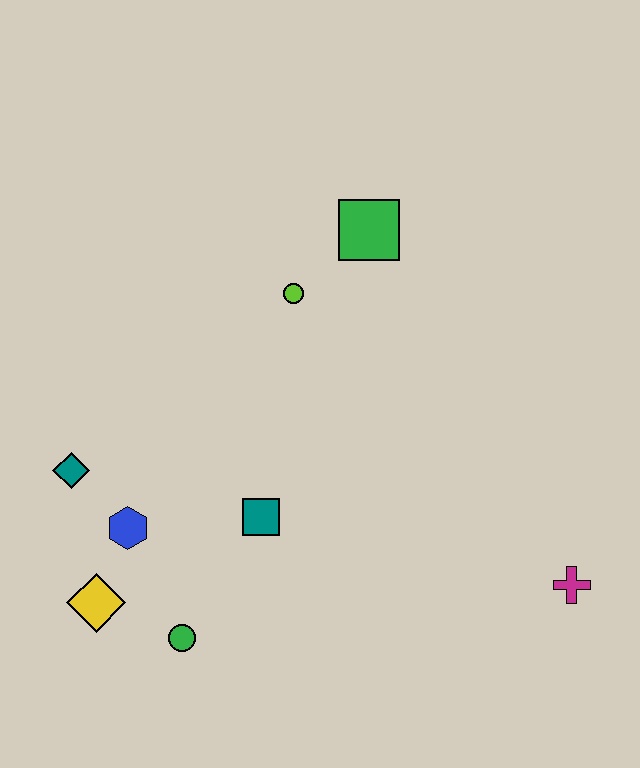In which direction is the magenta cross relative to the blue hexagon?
The magenta cross is to the right of the blue hexagon.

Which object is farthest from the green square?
The yellow diamond is farthest from the green square.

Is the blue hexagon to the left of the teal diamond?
No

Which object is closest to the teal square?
The blue hexagon is closest to the teal square.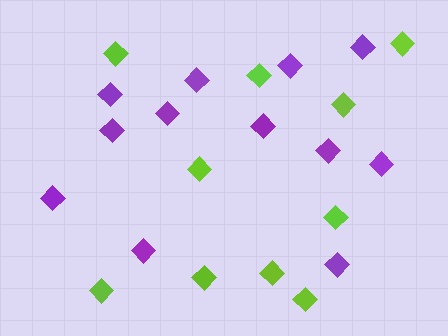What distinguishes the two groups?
There are 2 groups: one group of lime diamonds (10) and one group of purple diamonds (12).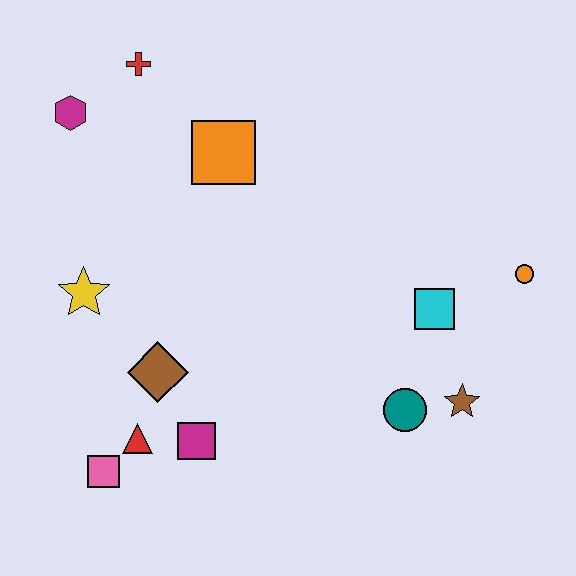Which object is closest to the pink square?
The red triangle is closest to the pink square.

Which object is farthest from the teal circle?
The magenta hexagon is farthest from the teal circle.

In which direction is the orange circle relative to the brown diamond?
The orange circle is to the right of the brown diamond.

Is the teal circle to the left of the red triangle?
No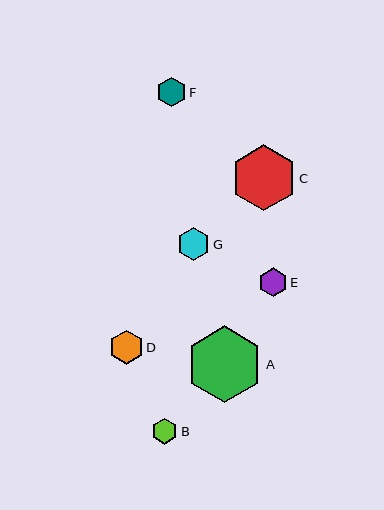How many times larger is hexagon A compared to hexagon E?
Hexagon A is approximately 2.7 times the size of hexagon E.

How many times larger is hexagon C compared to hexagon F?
Hexagon C is approximately 2.2 times the size of hexagon F.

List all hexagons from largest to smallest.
From largest to smallest: A, C, D, G, F, E, B.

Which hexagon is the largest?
Hexagon A is the largest with a size of approximately 77 pixels.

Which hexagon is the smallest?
Hexagon B is the smallest with a size of approximately 26 pixels.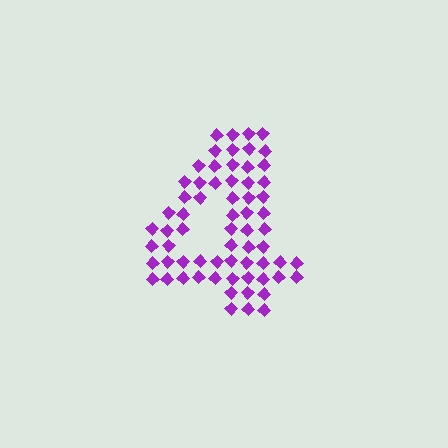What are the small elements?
The small elements are diamonds.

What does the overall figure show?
The overall figure shows the digit 4.